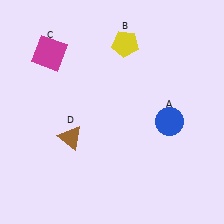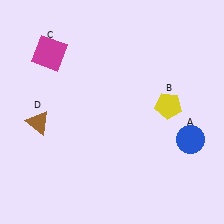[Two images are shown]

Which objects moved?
The objects that moved are: the blue circle (A), the yellow pentagon (B), the brown triangle (D).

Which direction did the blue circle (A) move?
The blue circle (A) moved right.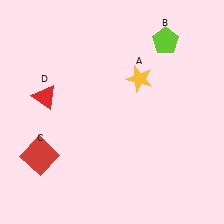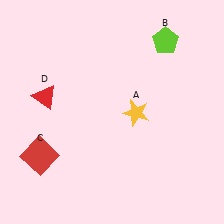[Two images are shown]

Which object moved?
The yellow star (A) moved down.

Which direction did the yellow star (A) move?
The yellow star (A) moved down.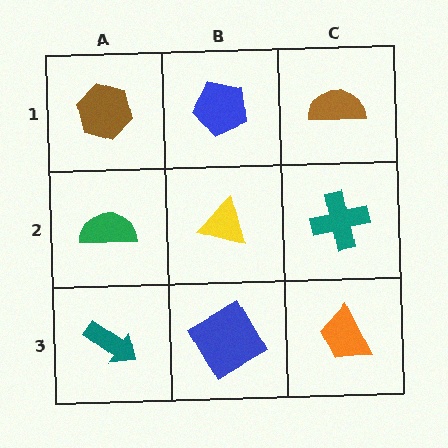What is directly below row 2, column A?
A teal arrow.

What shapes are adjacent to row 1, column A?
A green semicircle (row 2, column A), a blue pentagon (row 1, column B).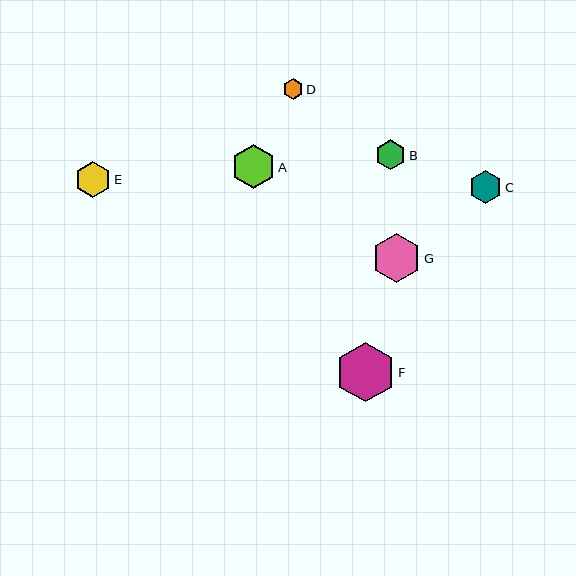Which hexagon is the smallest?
Hexagon D is the smallest with a size of approximately 20 pixels.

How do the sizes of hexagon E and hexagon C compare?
Hexagon E and hexagon C are approximately the same size.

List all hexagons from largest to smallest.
From largest to smallest: F, G, A, E, C, B, D.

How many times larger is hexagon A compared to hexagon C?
Hexagon A is approximately 1.4 times the size of hexagon C.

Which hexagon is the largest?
Hexagon F is the largest with a size of approximately 59 pixels.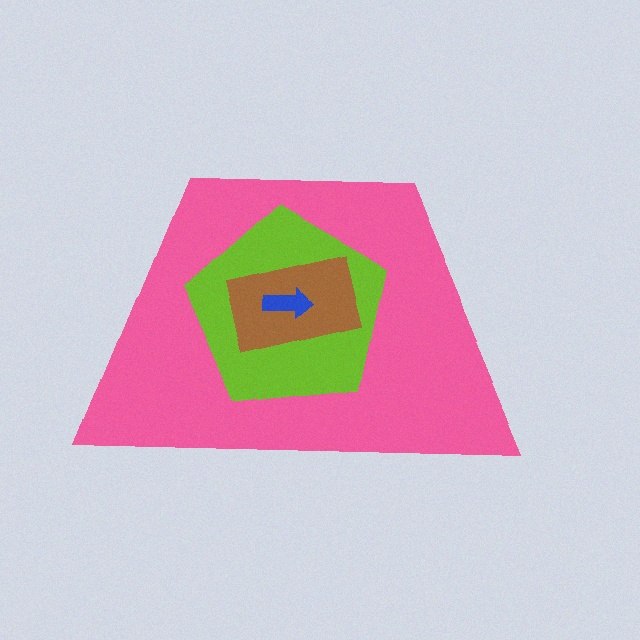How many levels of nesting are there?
4.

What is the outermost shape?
The pink trapezoid.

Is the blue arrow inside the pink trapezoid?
Yes.